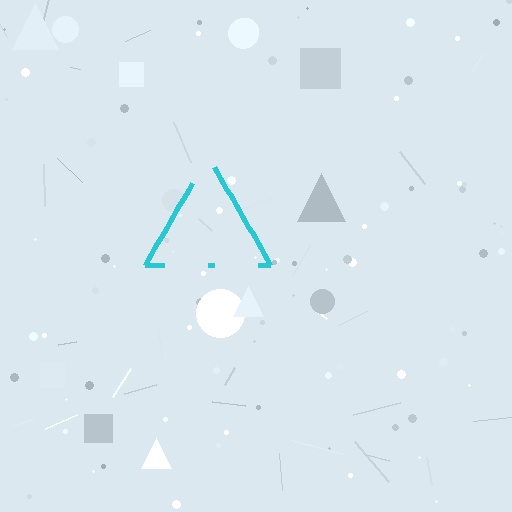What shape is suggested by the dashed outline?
The dashed outline suggests a triangle.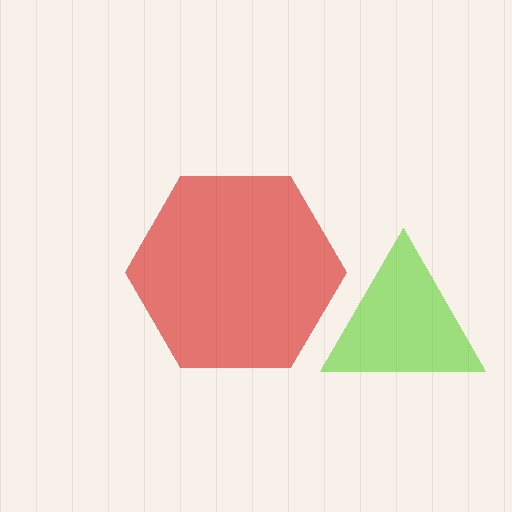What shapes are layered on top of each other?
The layered shapes are: a red hexagon, a lime triangle.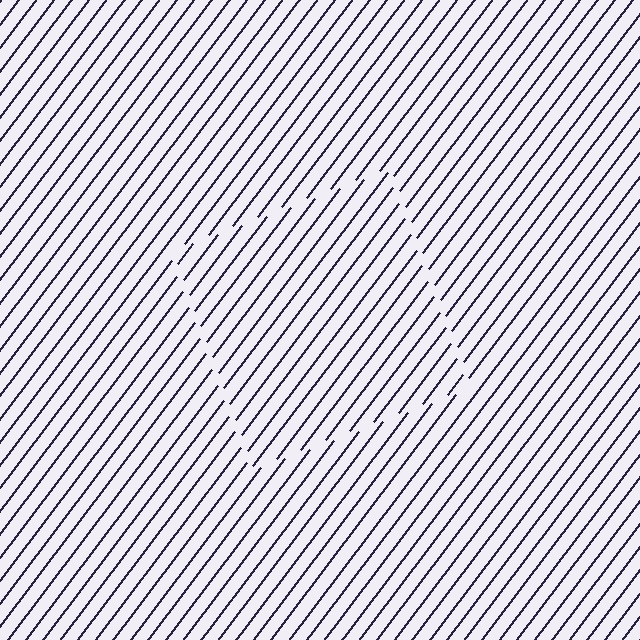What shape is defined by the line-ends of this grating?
An illusory square. The interior of the shape contains the same grating, shifted by half a period — the contour is defined by the phase discontinuity where line-ends from the inner and outer gratings abut.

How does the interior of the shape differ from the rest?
The interior of the shape contains the same grating, shifted by half a period — the contour is defined by the phase discontinuity where line-ends from the inner and outer gratings abut.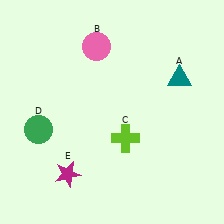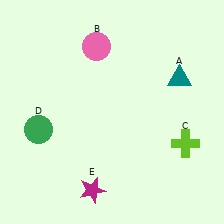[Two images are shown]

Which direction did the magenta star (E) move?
The magenta star (E) moved right.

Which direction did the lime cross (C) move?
The lime cross (C) moved right.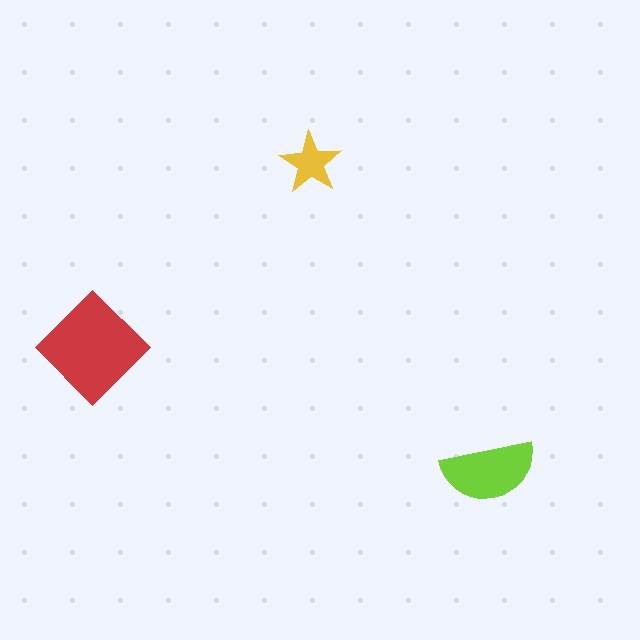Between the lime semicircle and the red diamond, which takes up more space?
The red diamond.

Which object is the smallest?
The yellow star.